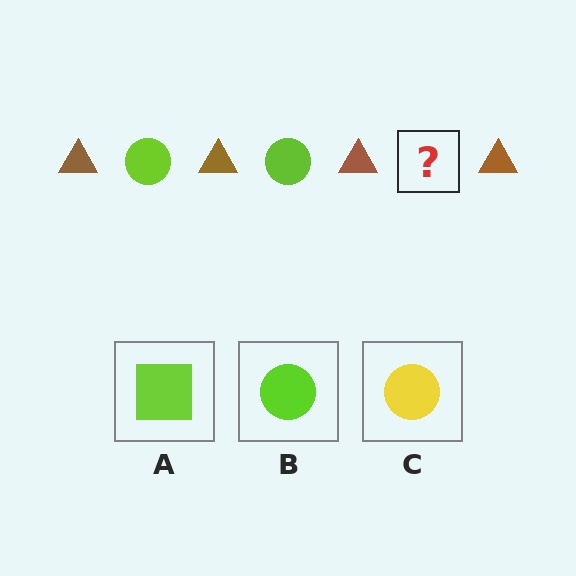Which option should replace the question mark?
Option B.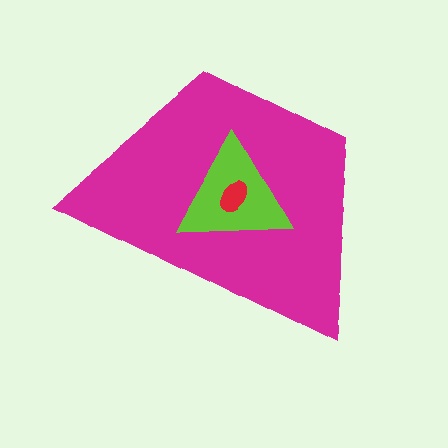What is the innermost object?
The red ellipse.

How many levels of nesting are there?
3.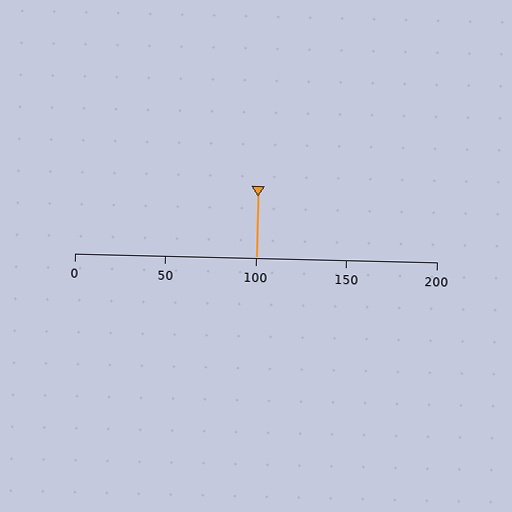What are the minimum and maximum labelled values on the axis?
The axis runs from 0 to 200.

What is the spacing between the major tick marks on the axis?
The major ticks are spaced 50 apart.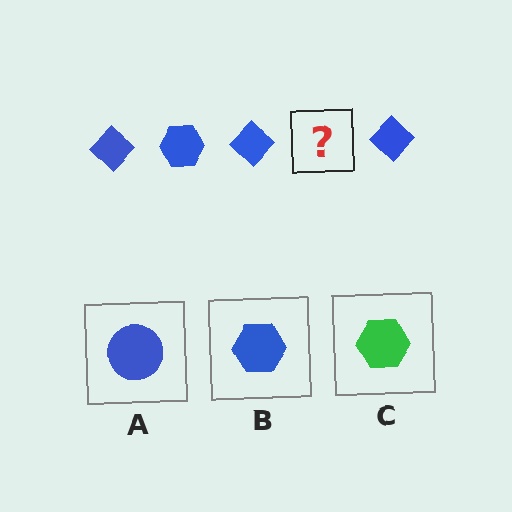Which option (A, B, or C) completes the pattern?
B.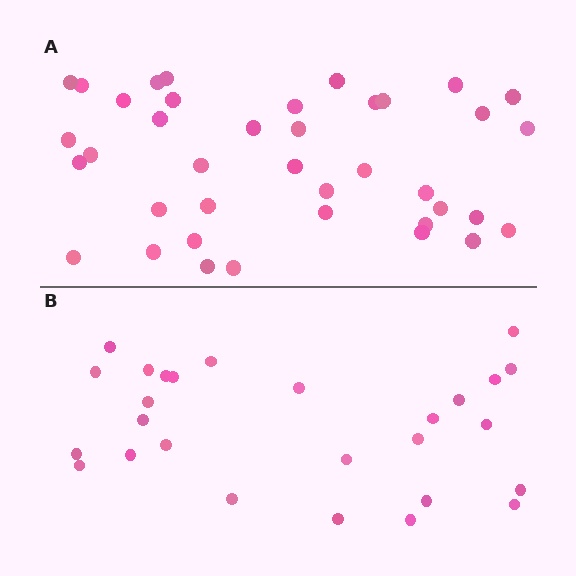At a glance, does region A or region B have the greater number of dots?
Region A (the top region) has more dots.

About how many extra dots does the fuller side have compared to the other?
Region A has roughly 12 or so more dots than region B.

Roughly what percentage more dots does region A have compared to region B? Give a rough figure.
About 45% more.